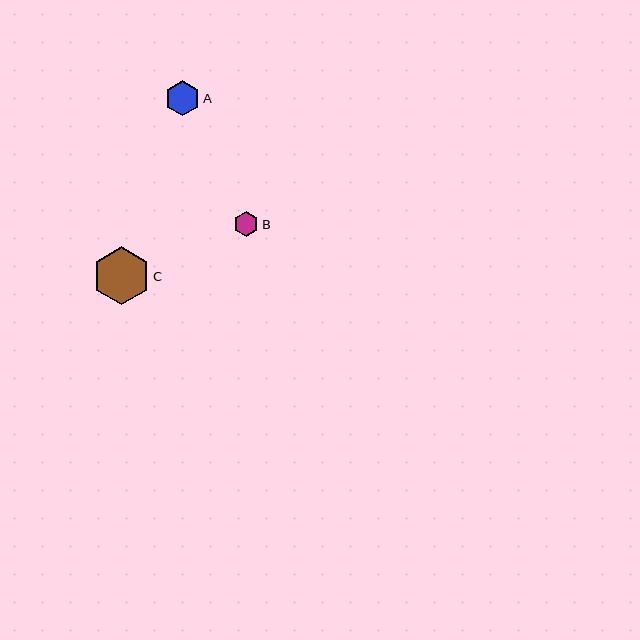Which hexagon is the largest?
Hexagon C is the largest with a size of approximately 58 pixels.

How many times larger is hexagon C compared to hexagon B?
Hexagon C is approximately 2.3 times the size of hexagon B.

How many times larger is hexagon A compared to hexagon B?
Hexagon A is approximately 1.4 times the size of hexagon B.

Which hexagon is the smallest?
Hexagon B is the smallest with a size of approximately 25 pixels.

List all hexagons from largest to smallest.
From largest to smallest: C, A, B.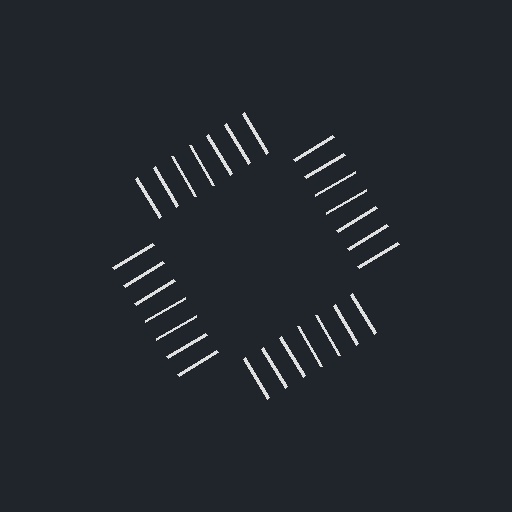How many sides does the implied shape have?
4 sides — the line-ends trace a square.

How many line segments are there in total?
28 — 7 along each of the 4 edges.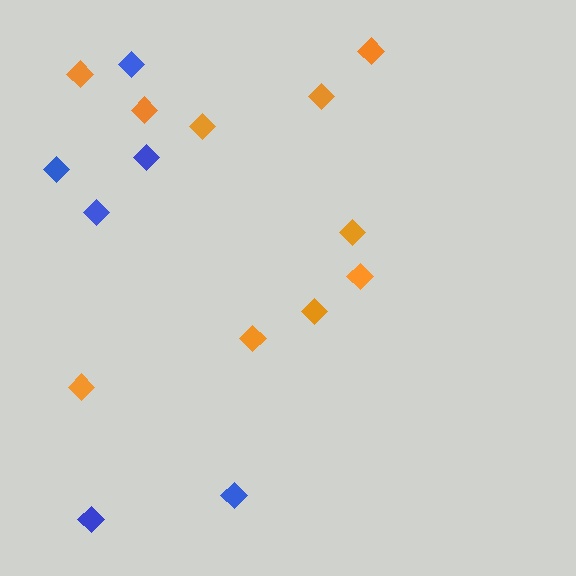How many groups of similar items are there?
There are 2 groups: one group of orange diamonds (10) and one group of blue diamonds (6).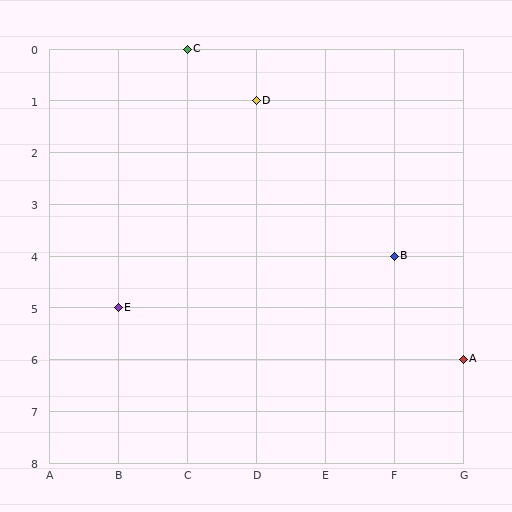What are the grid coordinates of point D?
Point D is at grid coordinates (D, 1).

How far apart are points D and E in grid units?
Points D and E are 2 columns and 4 rows apart (about 4.5 grid units diagonally).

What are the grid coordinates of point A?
Point A is at grid coordinates (G, 6).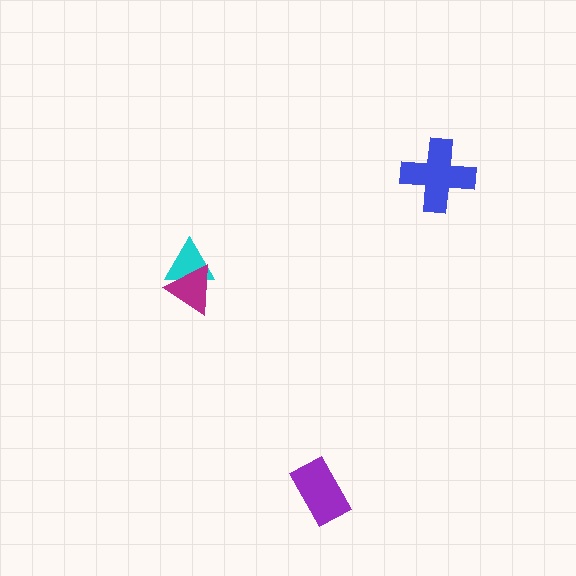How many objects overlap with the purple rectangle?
0 objects overlap with the purple rectangle.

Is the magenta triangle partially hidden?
No, no other shape covers it.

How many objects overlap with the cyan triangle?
1 object overlaps with the cyan triangle.